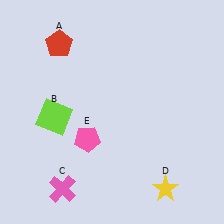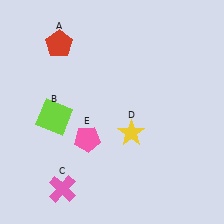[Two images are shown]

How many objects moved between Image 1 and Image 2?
1 object moved between the two images.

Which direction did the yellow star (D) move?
The yellow star (D) moved up.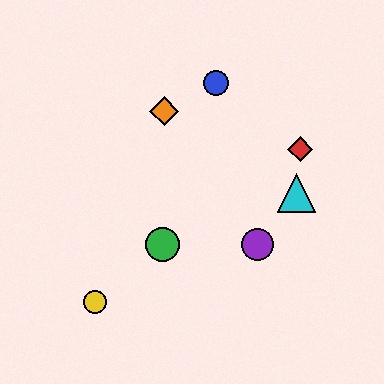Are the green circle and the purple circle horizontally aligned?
Yes, both are at y≈244.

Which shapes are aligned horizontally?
The green circle, the purple circle are aligned horizontally.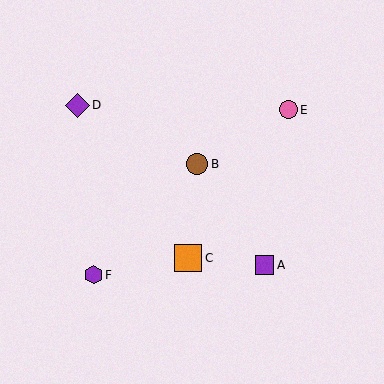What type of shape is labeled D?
Shape D is a purple diamond.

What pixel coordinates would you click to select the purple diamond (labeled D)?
Click at (77, 106) to select the purple diamond D.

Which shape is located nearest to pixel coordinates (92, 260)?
The purple hexagon (labeled F) at (94, 275) is nearest to that location.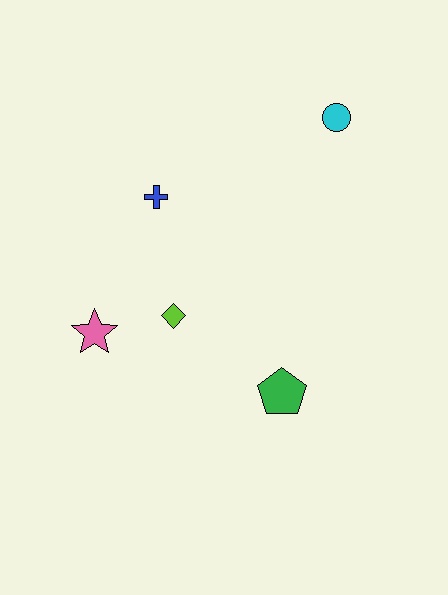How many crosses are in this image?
There is 1 cross.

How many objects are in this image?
There are 5 objects.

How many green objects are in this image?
There is 1 green object.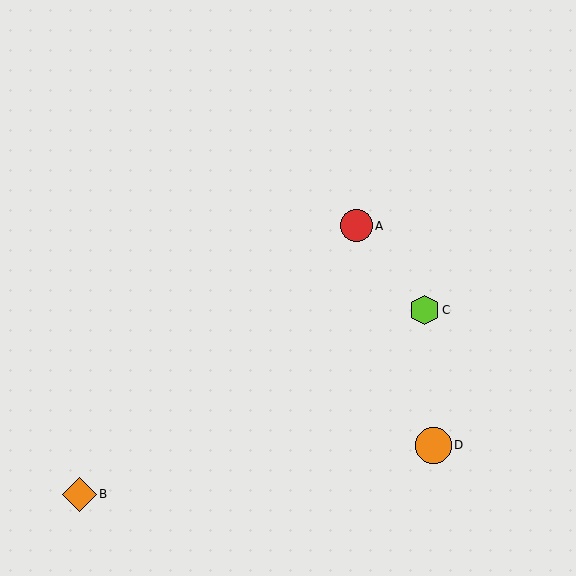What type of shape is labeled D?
Shape D is an orange circle.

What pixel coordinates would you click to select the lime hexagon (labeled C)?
Click at (425, 310) to select the lime hexagon C.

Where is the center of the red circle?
The center of the red circle is at (356, 226).